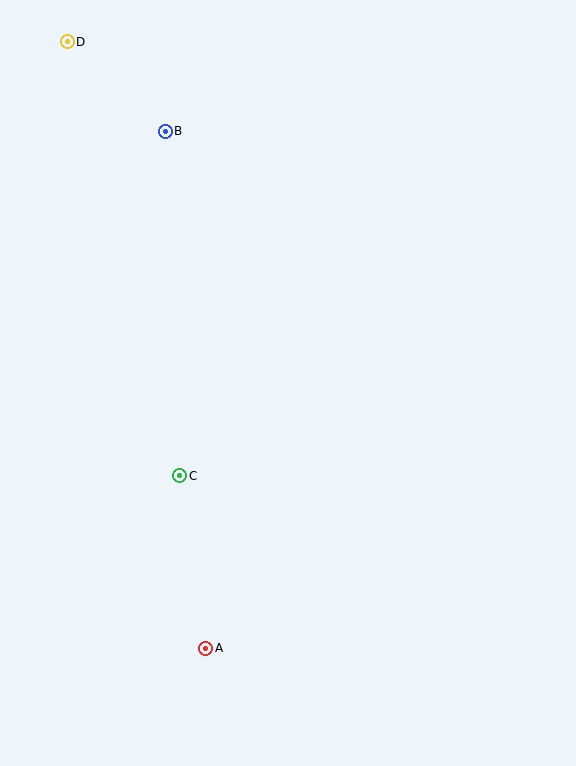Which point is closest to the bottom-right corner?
Point A is closest to the bottom-right corner.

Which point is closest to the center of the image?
Point C at (180, 476) is closest to the center.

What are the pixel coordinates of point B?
Point B is at (165, 131).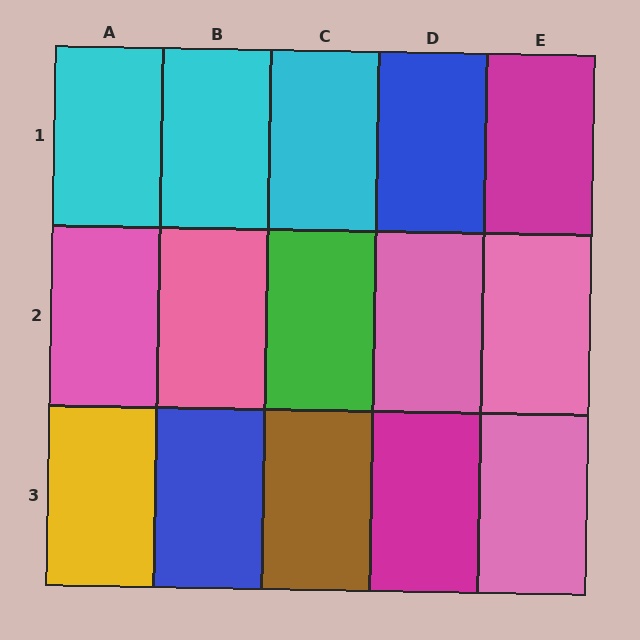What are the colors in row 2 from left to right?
Pink, pink, green, pink, pink.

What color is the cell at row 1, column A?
Cyan.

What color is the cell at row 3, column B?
Blue.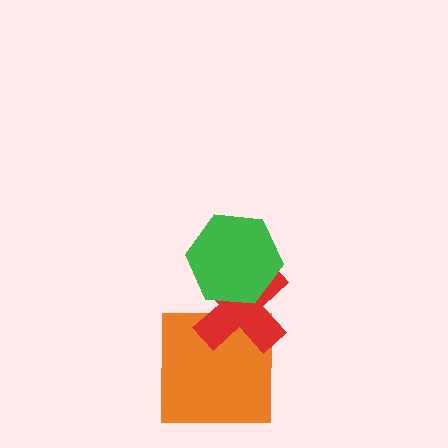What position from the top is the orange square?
The orange square is 3rd from the top.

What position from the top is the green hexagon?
The green hexagon is 1st from the top.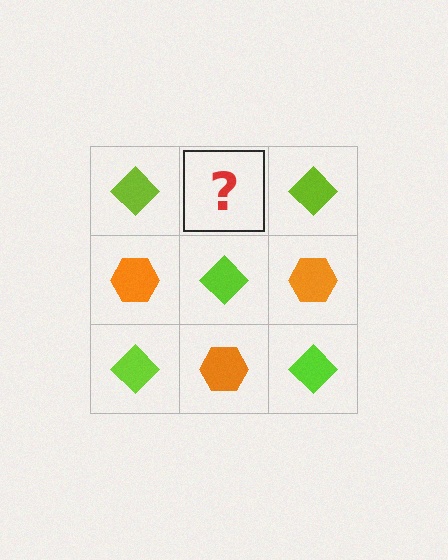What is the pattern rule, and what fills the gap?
The rule is that it alternates lime diamond and orange hexagon in a checkerboard pattern. The gap should be filled with an orange hexagon.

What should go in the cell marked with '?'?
The missing cell should contain an orange hexagon.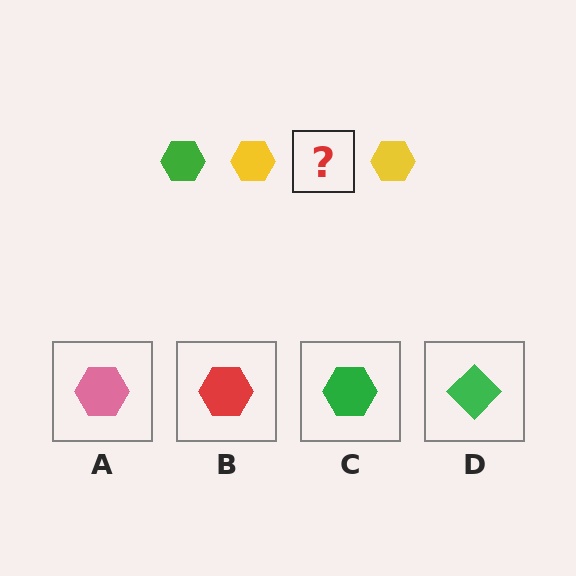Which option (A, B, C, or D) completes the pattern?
C.